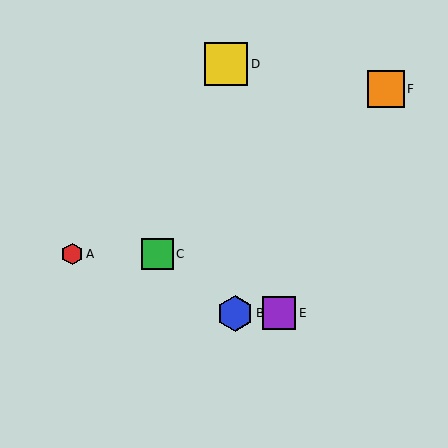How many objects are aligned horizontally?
2 objects (B, E) are aligned horizontally.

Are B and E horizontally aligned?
Yes, both are at y≈313.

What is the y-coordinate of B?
Object B is at y≈313.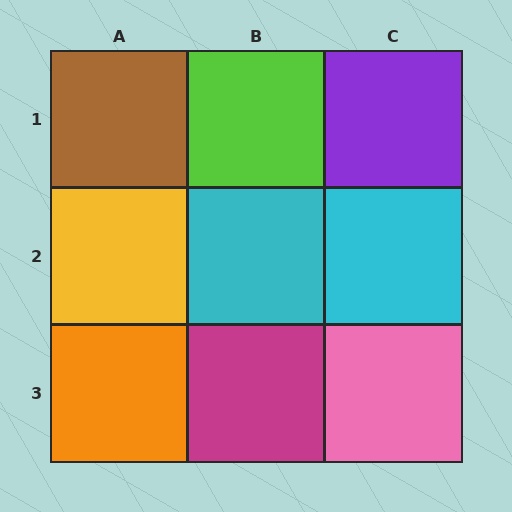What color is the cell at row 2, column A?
Yellow.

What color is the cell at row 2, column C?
Cyan.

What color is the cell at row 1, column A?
Brown.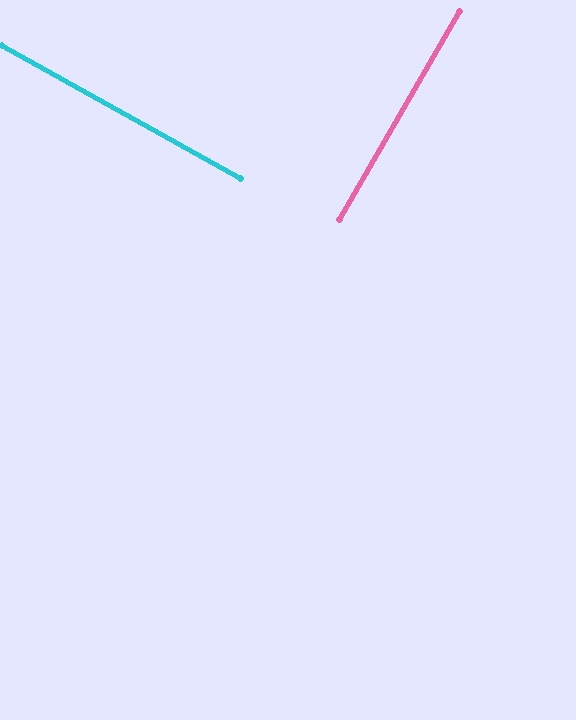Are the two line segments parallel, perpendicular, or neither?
Perpendicular — they meet at approximately 89°.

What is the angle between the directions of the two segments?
Approximately 89 degrees.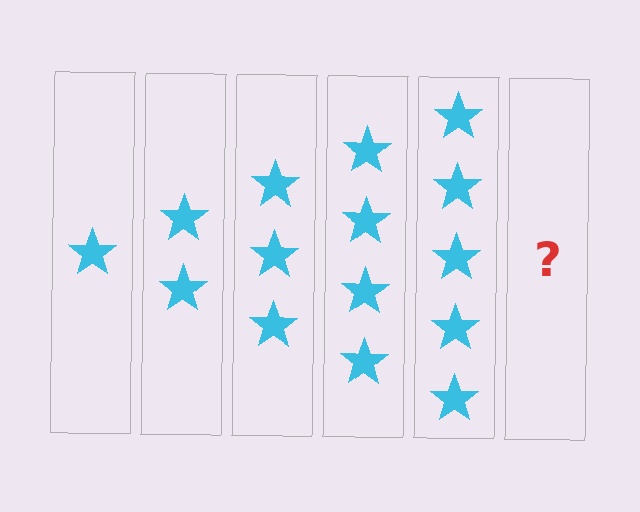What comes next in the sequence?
The next element should be 6 stars.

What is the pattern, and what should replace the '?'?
The pattern is that each step adds one more star. The '?' should be 6 stars.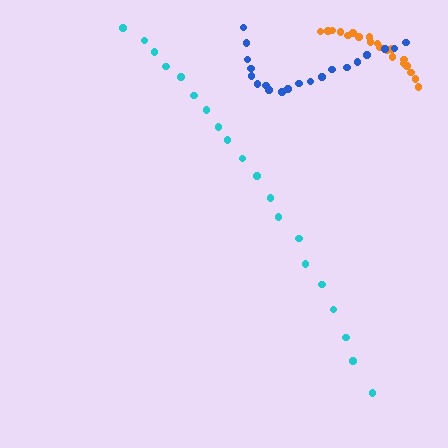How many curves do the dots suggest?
There are 3 distinct paths.